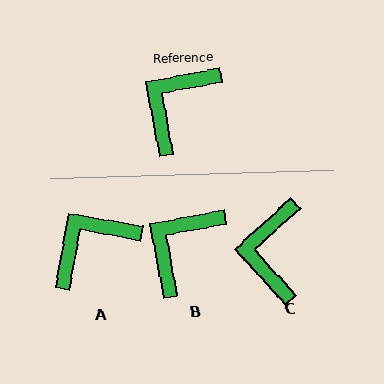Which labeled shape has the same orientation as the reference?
B.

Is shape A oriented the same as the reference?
No, it is off by about 21 degrees.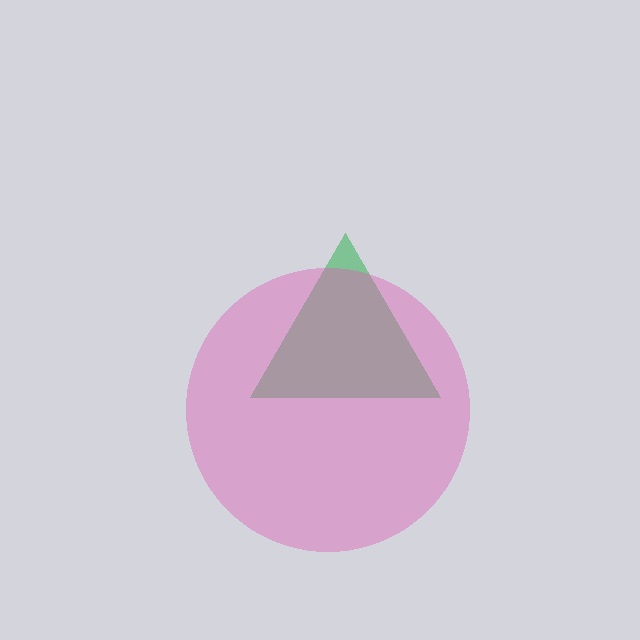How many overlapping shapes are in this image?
There are 2 overlapping shapes in the image.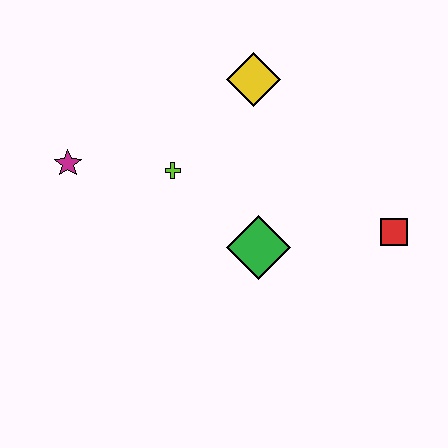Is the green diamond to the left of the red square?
Yes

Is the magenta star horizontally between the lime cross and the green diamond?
No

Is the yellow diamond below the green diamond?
No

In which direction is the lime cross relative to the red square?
The lime cross is to the left of the red square.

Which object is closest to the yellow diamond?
The lime cross is closest to the yellow diamond.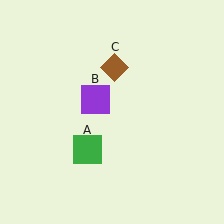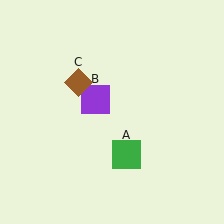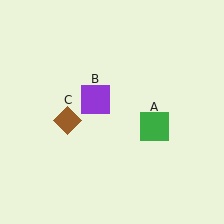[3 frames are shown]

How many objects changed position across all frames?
2 objects changed position: green square (object A), brown diamond (object C).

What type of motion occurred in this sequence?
The green square (object A), brown diamond (object C) rotated counterclockwise around the center of the scene.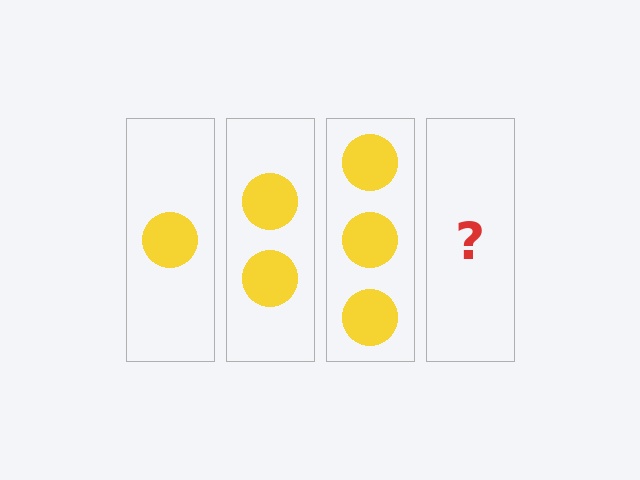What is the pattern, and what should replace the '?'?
The pattern is that each step adds one more circle. The '?' should be 4 circles.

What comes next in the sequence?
The next element should be 4 circles.